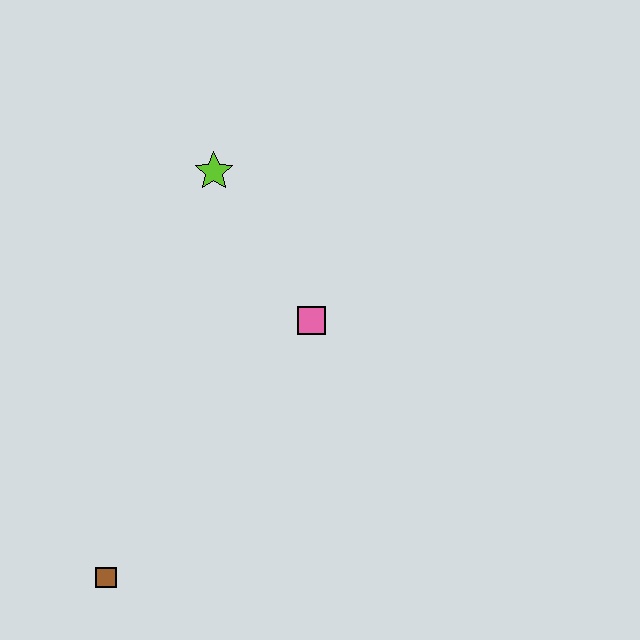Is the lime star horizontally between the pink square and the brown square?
Yes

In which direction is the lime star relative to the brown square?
The lime star is above the brown square.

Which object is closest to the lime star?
The pink square is closest to the lime star.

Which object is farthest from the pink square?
The brown square is farthest from the pink square.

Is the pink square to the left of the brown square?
No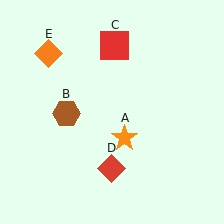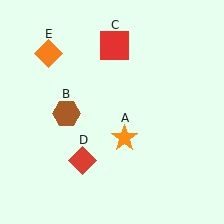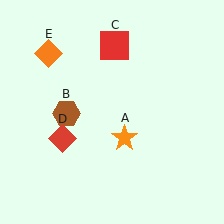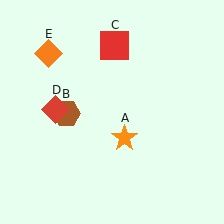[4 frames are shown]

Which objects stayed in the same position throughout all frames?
Orange star (object A) and brown hexagon (object B) and red square (object C) and orange diamond (object E) remained stationary.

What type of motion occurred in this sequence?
The red diamond (object D) rotated clockwise around the center of the scene.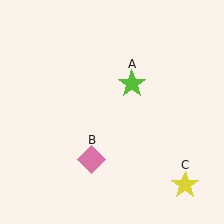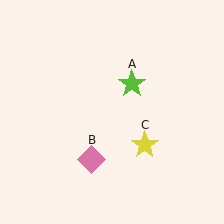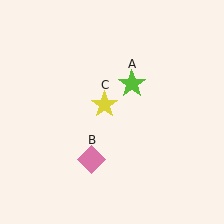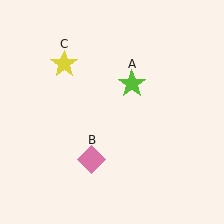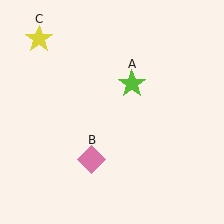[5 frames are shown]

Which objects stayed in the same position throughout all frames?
Lime star (object A) and pink diamond (object B) remained stationary.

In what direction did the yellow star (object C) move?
The yellow star (object C) moved up and to the left.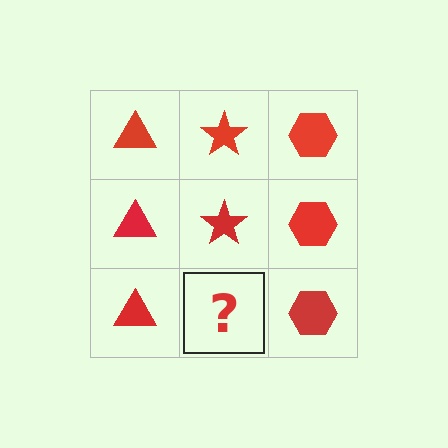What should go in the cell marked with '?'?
The missing cell should contain a red star.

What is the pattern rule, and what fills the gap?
The rule is that each column has a consistent shape. The gap should be filled with a red star.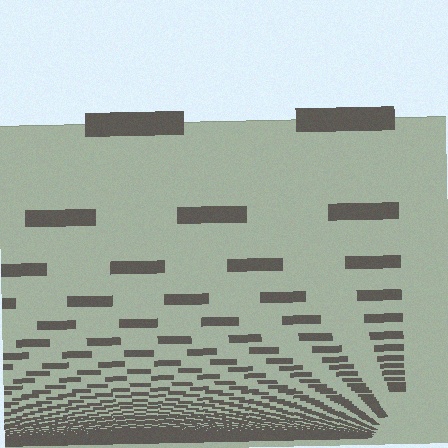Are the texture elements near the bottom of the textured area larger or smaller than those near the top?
Smaller. The gradient is inverted — elements near the bottom are smaller and denser.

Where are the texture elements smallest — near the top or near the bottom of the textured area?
Near the bottom.